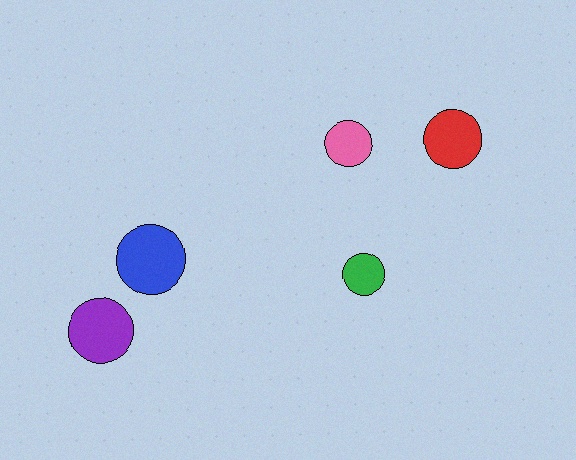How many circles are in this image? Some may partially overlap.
There are 5 circles.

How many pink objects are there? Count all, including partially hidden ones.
There is 1 pink object.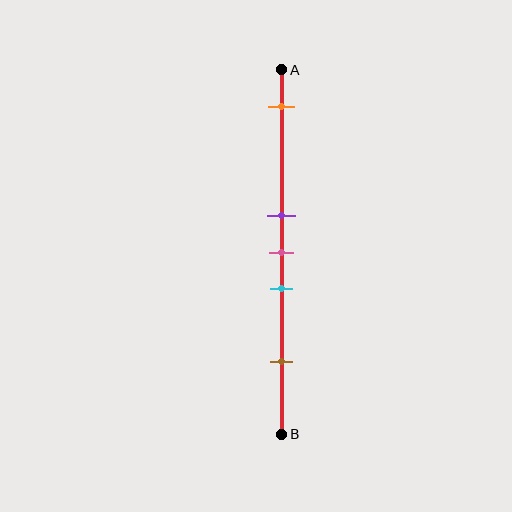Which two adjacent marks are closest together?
The purple and pink marks are the closest adjacent pair.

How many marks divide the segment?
There are 5 marks dividing the segment.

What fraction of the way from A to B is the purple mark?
The purple mark is approximately 40% (0.4) of the way from A to B.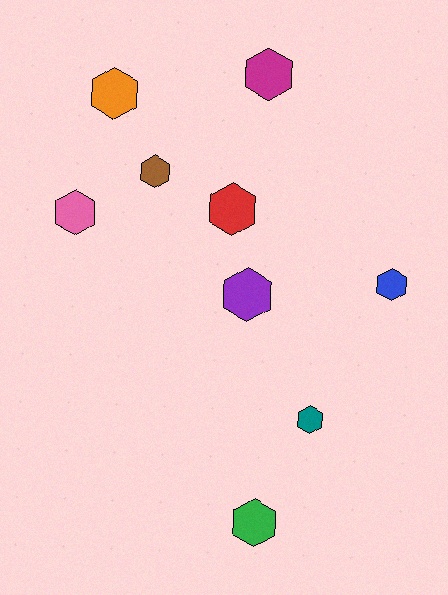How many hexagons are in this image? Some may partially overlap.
There are 9 hexagons.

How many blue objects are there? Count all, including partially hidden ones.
There is 1 blue object.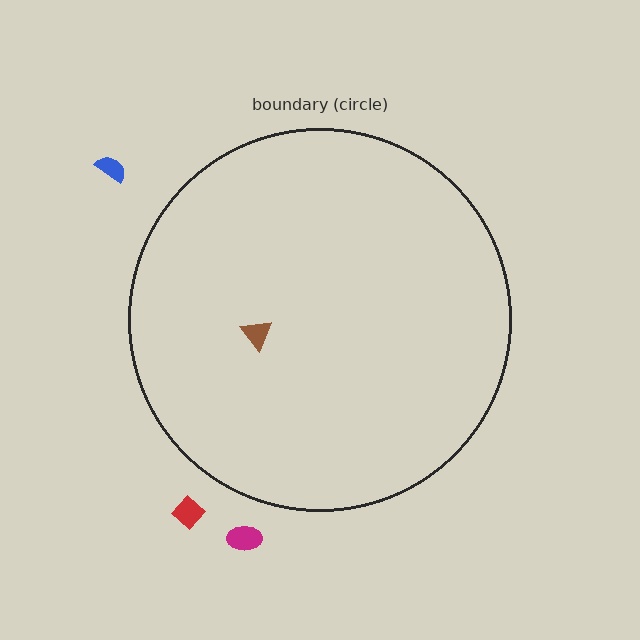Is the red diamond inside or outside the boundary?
Outside.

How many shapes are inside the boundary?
1 inside, 3 outside.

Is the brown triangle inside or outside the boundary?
Inside.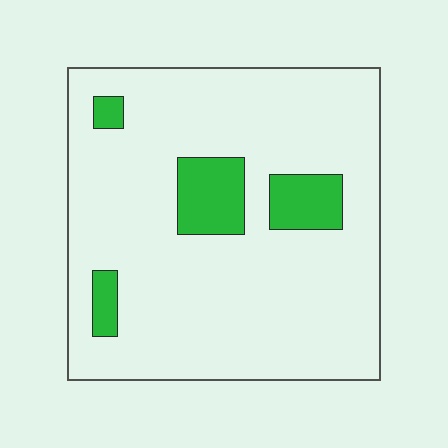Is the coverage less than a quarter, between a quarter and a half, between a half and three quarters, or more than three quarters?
Less than a quarter.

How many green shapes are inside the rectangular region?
4.